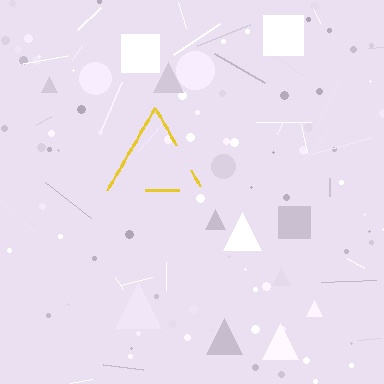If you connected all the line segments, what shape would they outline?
They would outline a triangle.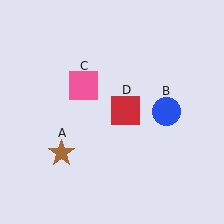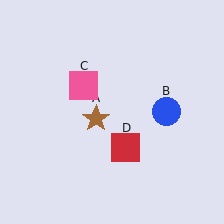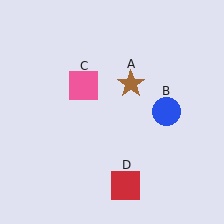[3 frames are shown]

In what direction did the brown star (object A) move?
The brown star (object A) moved up and to the right.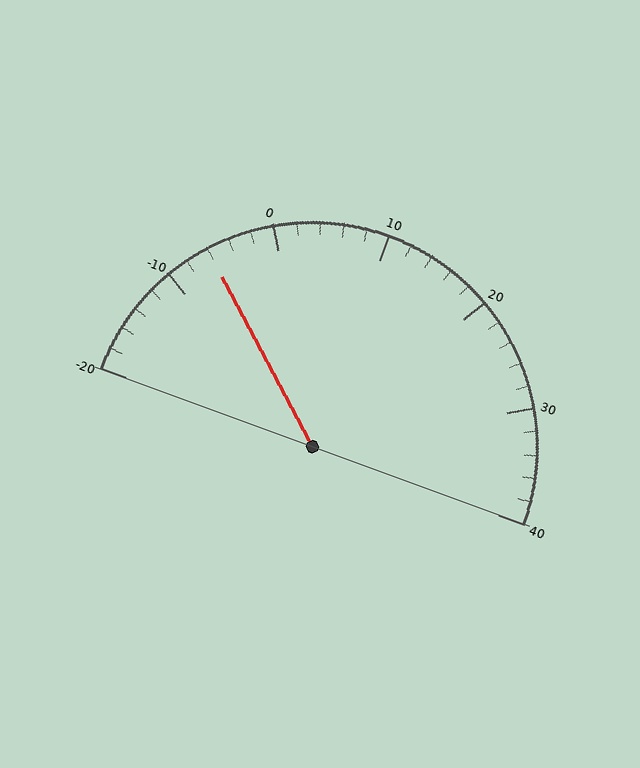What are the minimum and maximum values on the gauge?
The gauge ranges from -20 to 40.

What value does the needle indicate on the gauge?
The needle indicates approximately -6.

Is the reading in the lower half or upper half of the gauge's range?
The reading is in the lower half of the range (-20 to 40).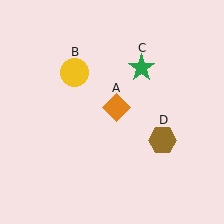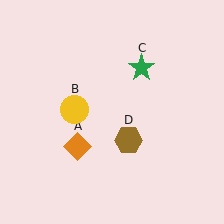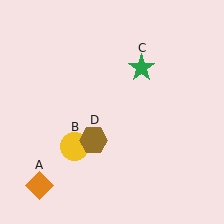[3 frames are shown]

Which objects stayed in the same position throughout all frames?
Green star (object C) remained stationary.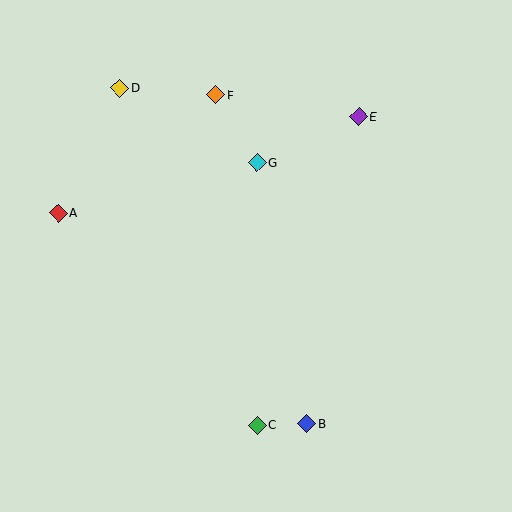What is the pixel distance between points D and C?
The distance between D and C is 364 pixels.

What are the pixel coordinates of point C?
Point C is at (257, 425).